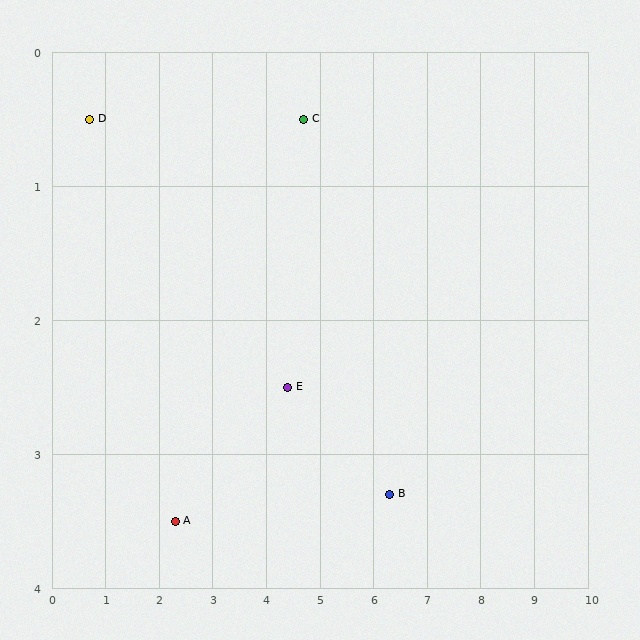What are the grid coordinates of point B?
Point B is at approximately (6.3, 3.3).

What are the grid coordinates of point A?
Point A is at approximately (2.3, 3.5).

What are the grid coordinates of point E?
Point E is at approximately (4.4, 2.5).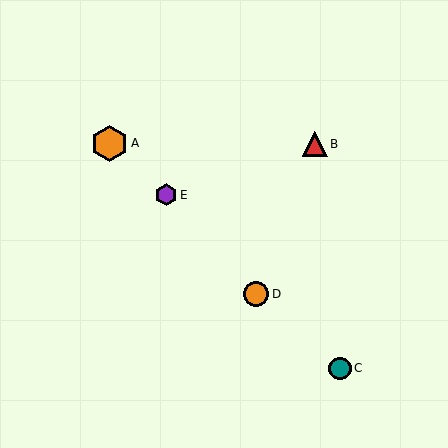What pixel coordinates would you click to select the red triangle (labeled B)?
Click at (315, 144) to select the red triangle B.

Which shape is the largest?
The orange hexagon (labeled A) is the largest.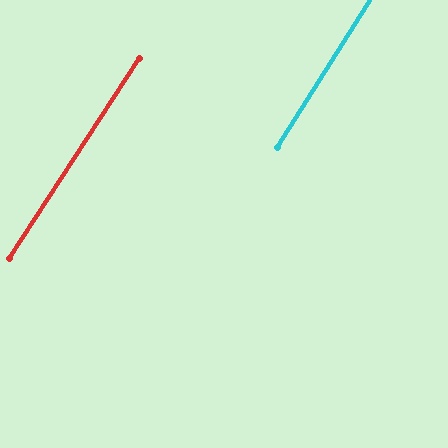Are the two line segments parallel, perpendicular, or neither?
Parallel — their directions differ by only 1.1°.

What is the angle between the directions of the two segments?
Approximately 1 degree.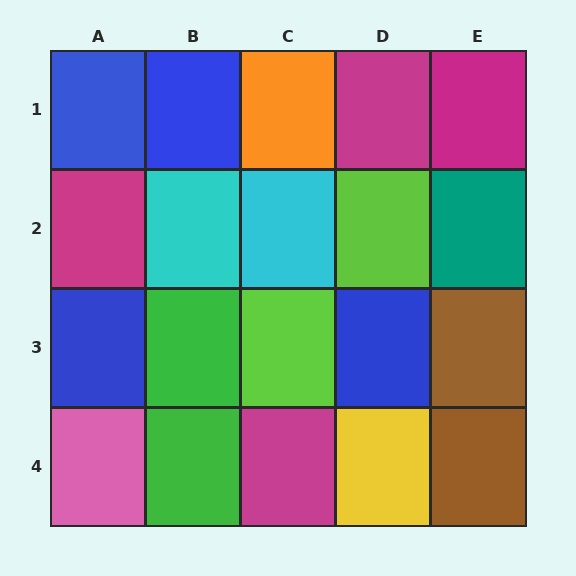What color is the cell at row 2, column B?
Cyan.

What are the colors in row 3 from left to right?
Blue, green, lime, blue, brown.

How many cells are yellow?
1 cell is yellow.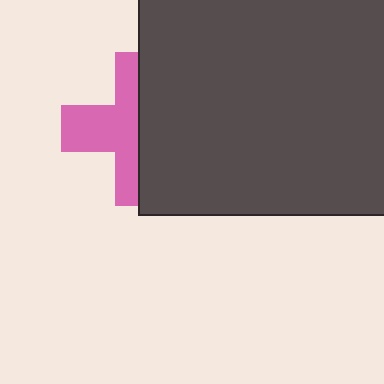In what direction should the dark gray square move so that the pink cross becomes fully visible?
The dark gray square should move right. That is the shortest direction to clear the overlap and leave the pink cross fully visible.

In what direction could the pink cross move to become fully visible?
The pink cross could move left. That would shift it out from behind the dark gray square entirely.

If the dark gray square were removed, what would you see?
You would see the complete pink cross.